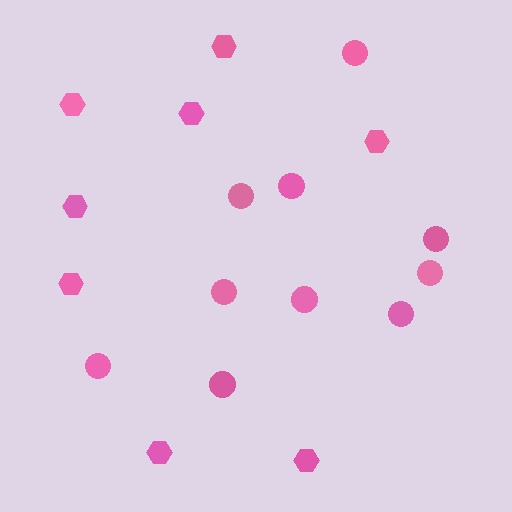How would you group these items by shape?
There are 2 groups: one group of circles (10) and one group of hexagons (8).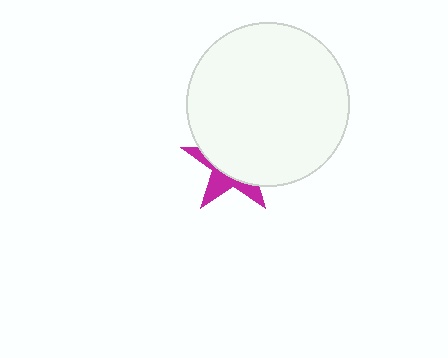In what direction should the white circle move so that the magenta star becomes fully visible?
The white circle should move up. That is the shortest direction to clear the overlap and leave the magenta star fully visible.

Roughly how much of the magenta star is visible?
A small part of it is visible (roughly 35%).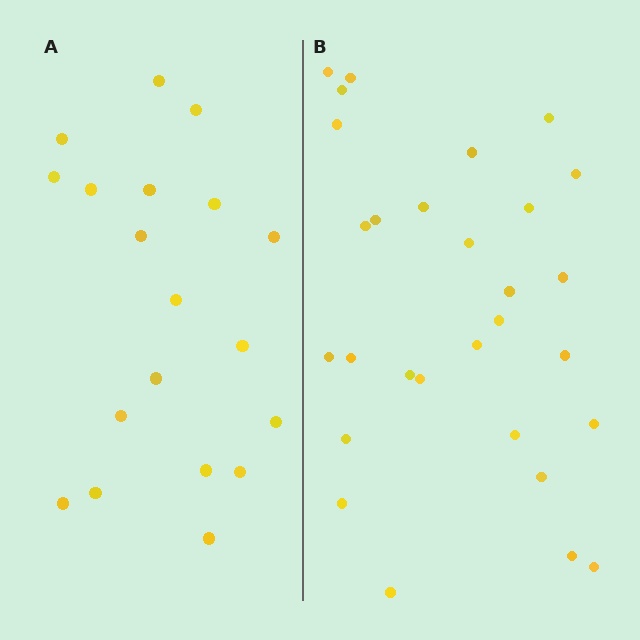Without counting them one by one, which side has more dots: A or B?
Region B (the right region) has more dots.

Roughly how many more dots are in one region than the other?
Region B has roughly 10 or so more dots than region A.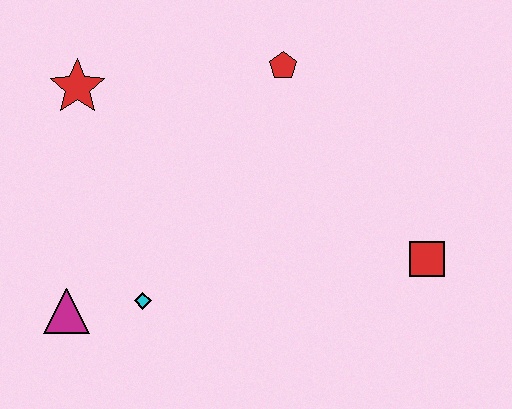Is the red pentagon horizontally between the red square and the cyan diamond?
Yes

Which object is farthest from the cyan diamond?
The red square is farthest from the cyan diamond.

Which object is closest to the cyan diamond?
The magenta triangle is closest to the cyan diamond.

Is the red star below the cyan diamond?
No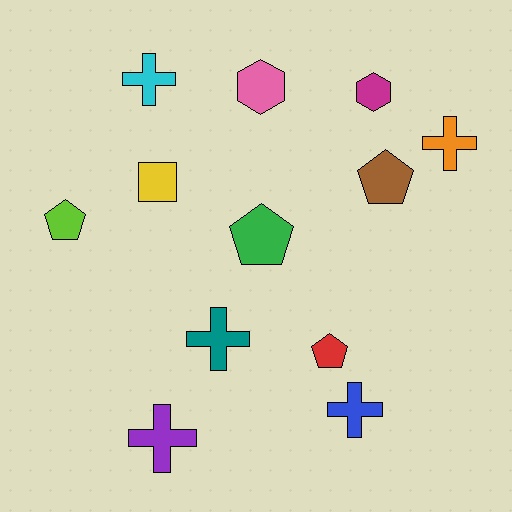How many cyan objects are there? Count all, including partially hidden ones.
There is 1 cyan object.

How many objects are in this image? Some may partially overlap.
There are 12 objects.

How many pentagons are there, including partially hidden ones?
There are 4 pentagons.